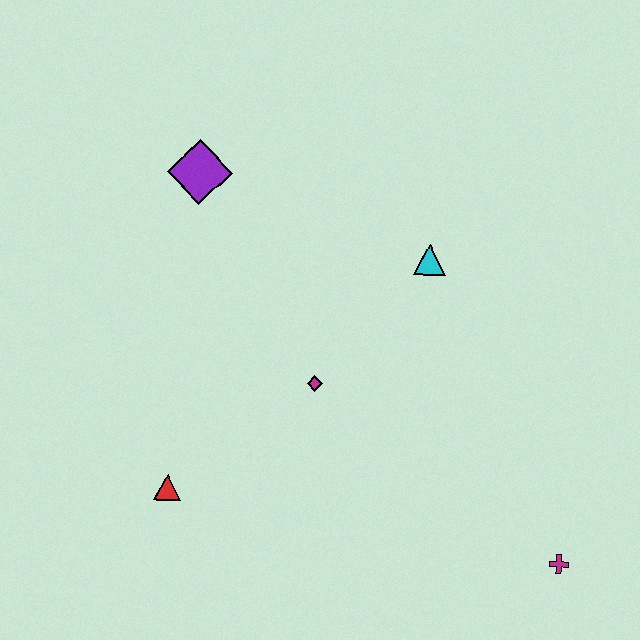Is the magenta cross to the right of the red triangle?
Yes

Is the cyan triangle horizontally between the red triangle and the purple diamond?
No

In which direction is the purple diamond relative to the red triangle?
The purple diamond is above the red triangle.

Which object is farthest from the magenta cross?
The purple diamond is farthest from the magenta cross.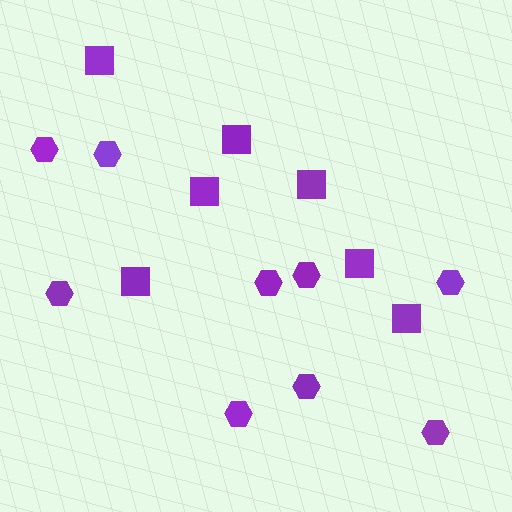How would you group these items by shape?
There are 2 groups: one group of hexagons (9) and one group of squares (7).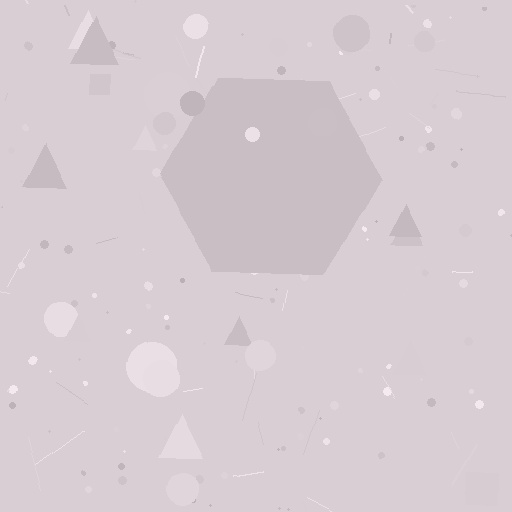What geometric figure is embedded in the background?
A hexagon is embedded in the background.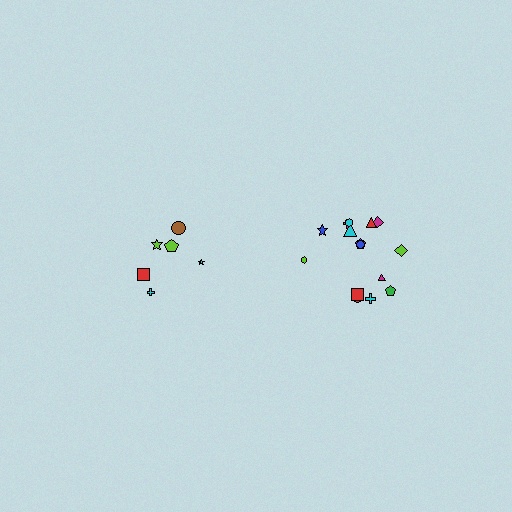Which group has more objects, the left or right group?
The right group.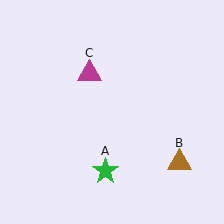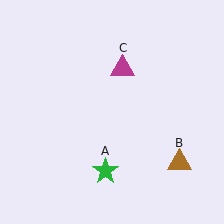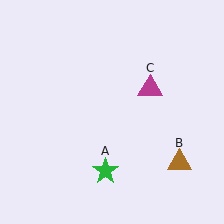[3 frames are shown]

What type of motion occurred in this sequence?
The magenta triangle (object C) rotated clockwise around the center of the scene.